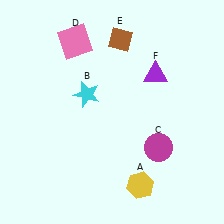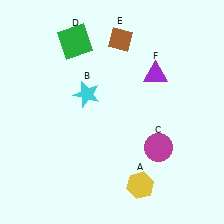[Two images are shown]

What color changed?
The square (D) changed from pink in Image 1 to green in Image 2.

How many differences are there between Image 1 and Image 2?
There is 1 difference between the two images.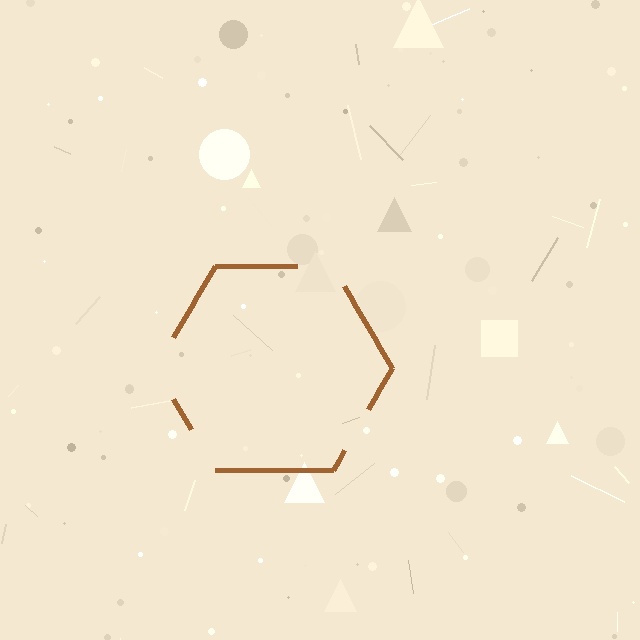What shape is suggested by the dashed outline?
The dashed outline suggests a hexagon.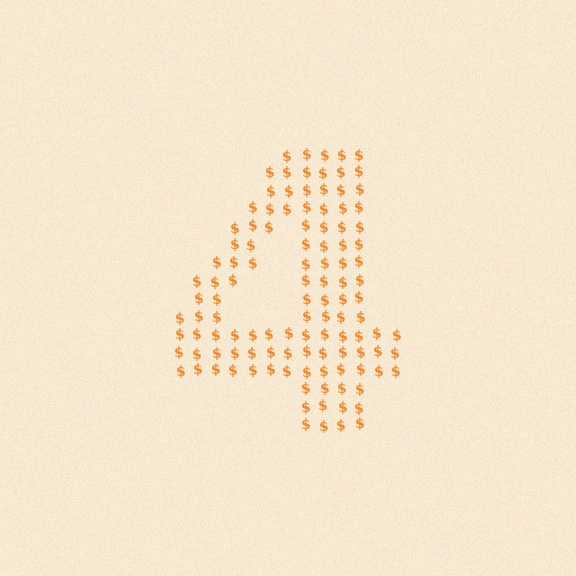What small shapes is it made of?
It is made of small dollar signs.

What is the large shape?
The large shape is the digit 4.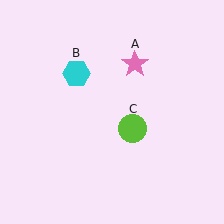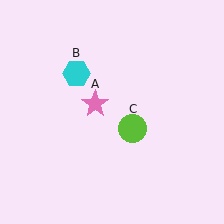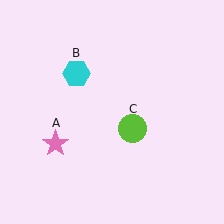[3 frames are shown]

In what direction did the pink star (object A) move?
The pink star (object A) moved down and to the left.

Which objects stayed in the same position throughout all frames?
Cyan hexagon (object B) and lime circle (object C) remained stationary.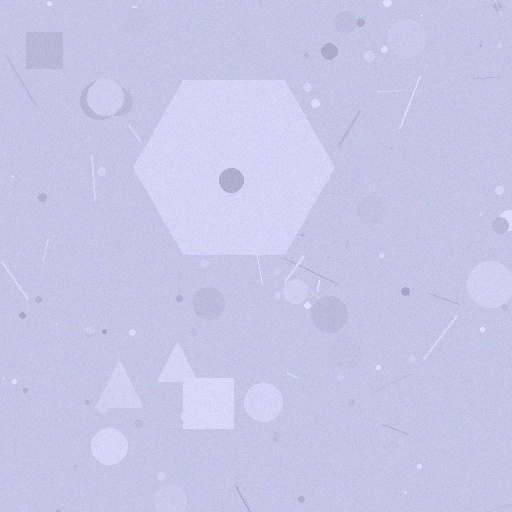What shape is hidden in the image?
A hexagon is hidden in the image.